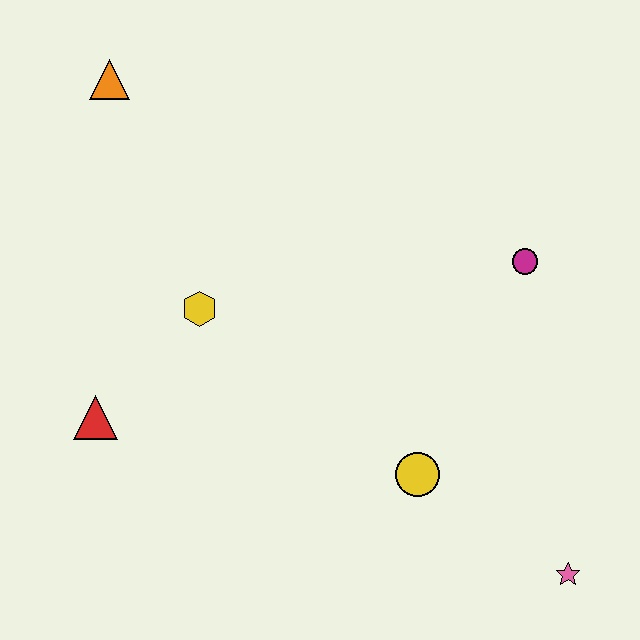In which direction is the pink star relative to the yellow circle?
The pink star is to the right of the yellow circle.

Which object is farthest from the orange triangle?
The pink star is farthest from the orange triangle.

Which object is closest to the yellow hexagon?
The red triangle is closest to the yellow hexagon.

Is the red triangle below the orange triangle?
Yes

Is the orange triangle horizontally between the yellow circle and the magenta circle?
No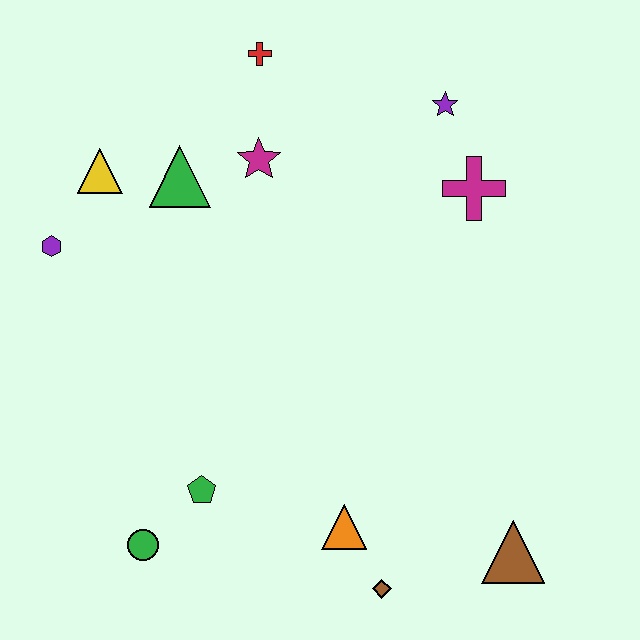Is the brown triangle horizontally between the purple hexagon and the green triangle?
No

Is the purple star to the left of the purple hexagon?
No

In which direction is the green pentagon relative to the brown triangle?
The green pentagon is to the left of the brown triangle.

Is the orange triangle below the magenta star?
Yes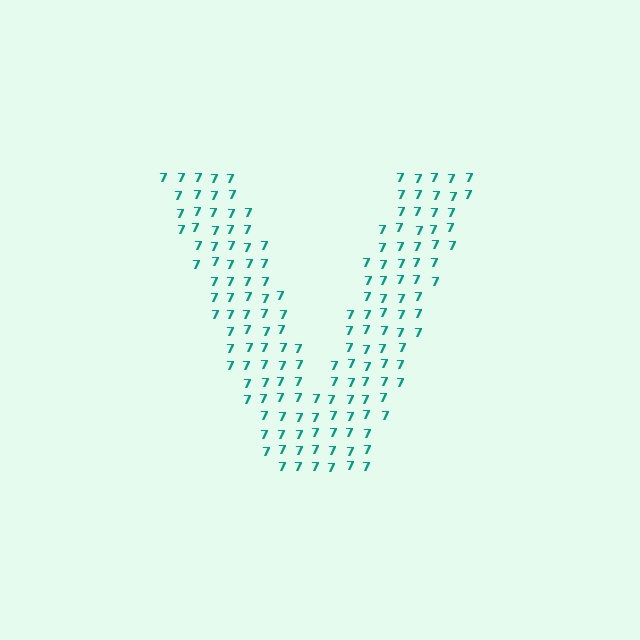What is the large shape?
The large shape is the letter V.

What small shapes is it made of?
It is made of small digit 7's.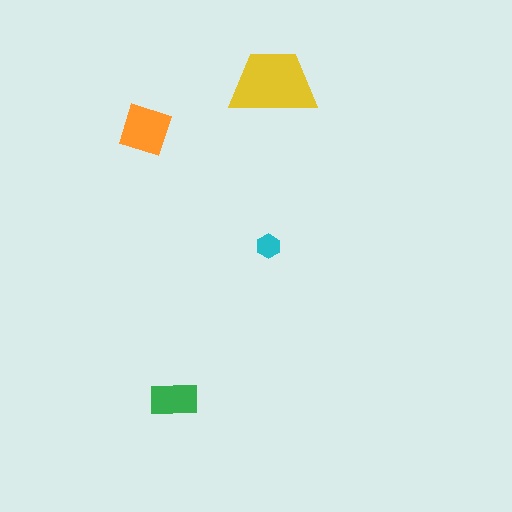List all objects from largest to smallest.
The yellow trapezoid, the orange diamond, the green rectangle, the cyan hexagon.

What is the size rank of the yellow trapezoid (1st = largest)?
1st.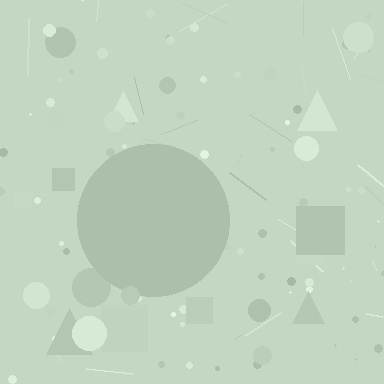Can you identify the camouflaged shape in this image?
The camouflaged shape is a circle.